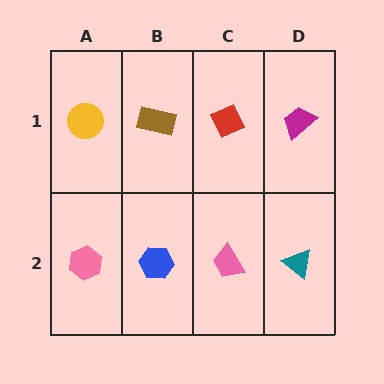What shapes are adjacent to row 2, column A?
A yellow circle (row 1, column A), a blue hexagon (row 2, column B).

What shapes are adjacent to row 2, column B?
A brown rectangle (row 1, column B), a pink hexagon (row 2, column A), a pink trapezoid (row 2, column C).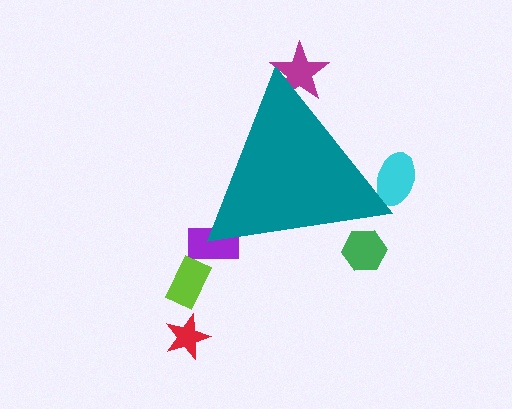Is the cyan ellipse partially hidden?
Yes, the cyan ellipse is partially hidden behind the teal triangle.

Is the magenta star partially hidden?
Yes, the magenta star is partially hidden behind the teal triangle.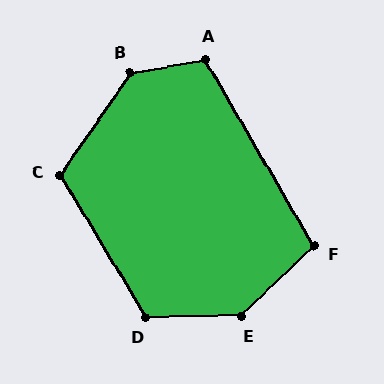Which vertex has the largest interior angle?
E, at approximately 137 degrees.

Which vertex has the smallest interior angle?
F, at approximately 104 degrees.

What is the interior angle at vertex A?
Approximately 109 degrees (obtuse).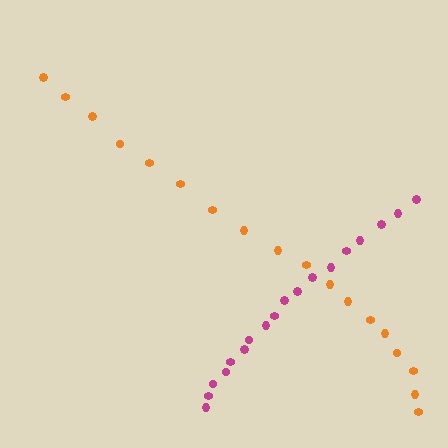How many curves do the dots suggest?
There are 2 distinct paths.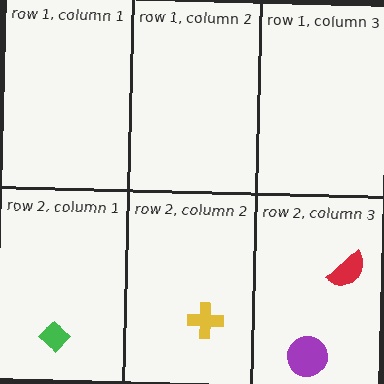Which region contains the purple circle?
The row 2, column 3 region.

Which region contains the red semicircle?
The row 2, column 3 region.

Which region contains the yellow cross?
The row 2, column 2 region.